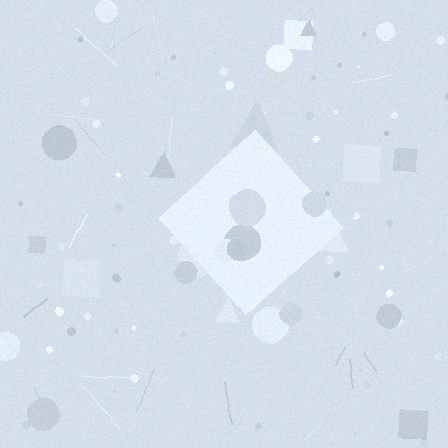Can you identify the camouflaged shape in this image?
The camouflaged shape is a diamond.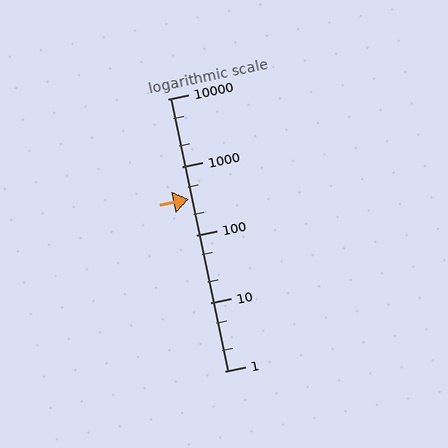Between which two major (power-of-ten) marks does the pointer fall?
The pointer is between 100 and 1000.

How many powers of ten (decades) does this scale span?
The scale spans 4 decades, from 1 to 10000.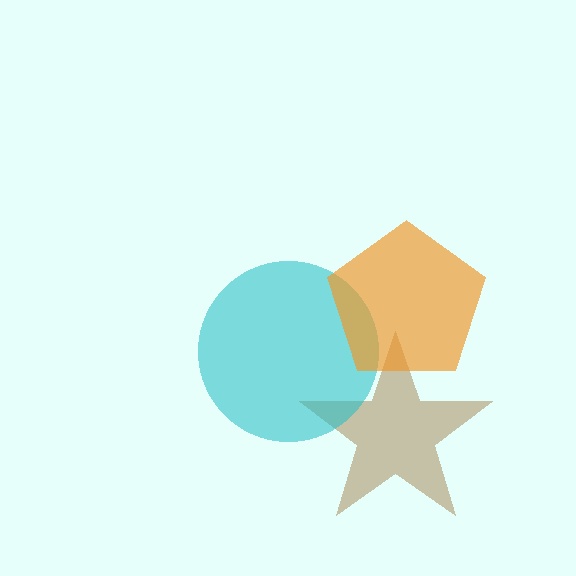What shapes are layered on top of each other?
The layered shapes are: a brown star, a cyan circle, an orange pentagon.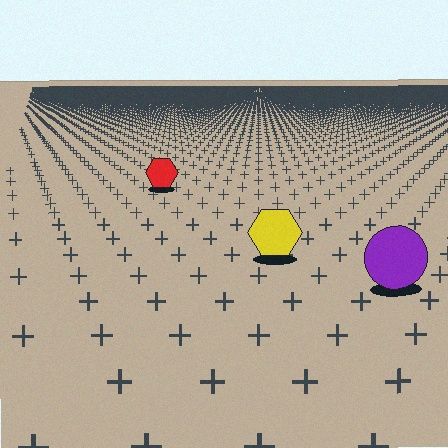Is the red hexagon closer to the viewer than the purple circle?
No. The purple circle is closer — you can tell from the texture gradient: the ground texture is coarser near it.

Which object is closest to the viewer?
The purple circle is closest. The texture marks near it are larger and more spread out.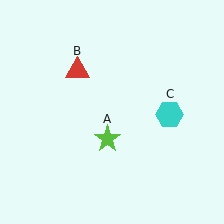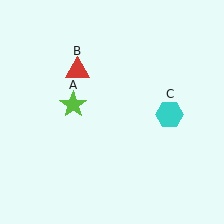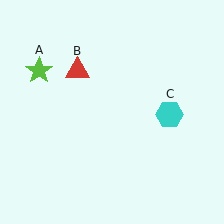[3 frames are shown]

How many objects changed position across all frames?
1 object changed position: lime star (object A).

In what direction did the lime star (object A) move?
The lime star (object A) moved up and to the left.